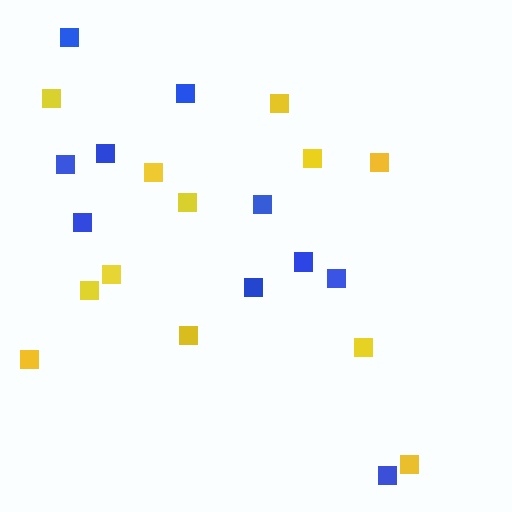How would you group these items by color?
There are 2 groups: one group of yellow squares (12) and one group of blue squares (10).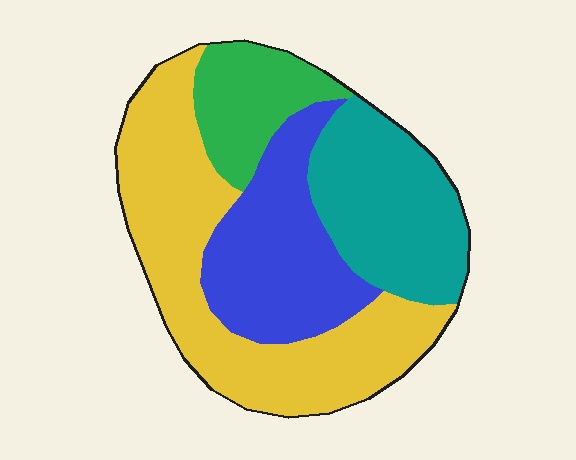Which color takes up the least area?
Green, at roughly 15%.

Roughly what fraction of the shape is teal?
Teal takes up less than a quarter of the shape.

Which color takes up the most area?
Yellow, at roughly 40%.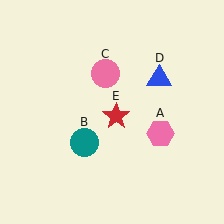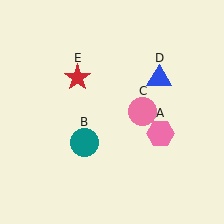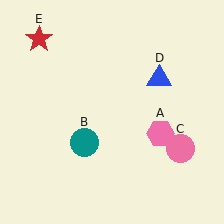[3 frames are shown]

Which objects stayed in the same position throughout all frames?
Pink hexagon (object A) and teal circle (object B) and blue triangle (object D) remained stationary.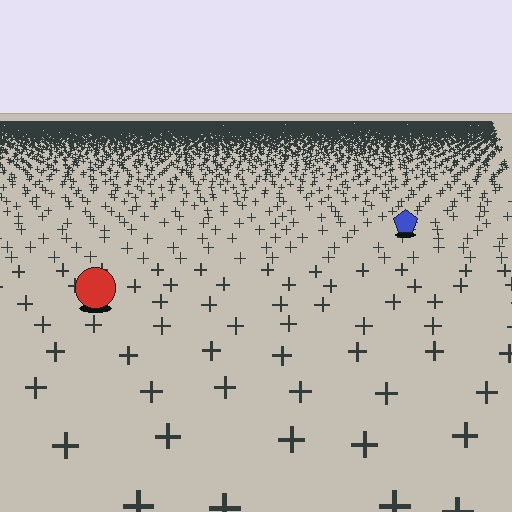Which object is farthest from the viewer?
The blue pentagon is farthest from the viewer. It appears smaller and the ground texture around it is denser.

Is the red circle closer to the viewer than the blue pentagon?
Yes. The red circle is closer — you can tell from the texture gradient: the ground texture is coarser near it.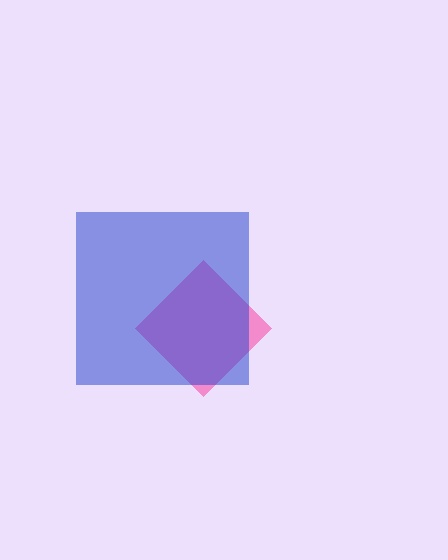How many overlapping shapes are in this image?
There are 2 overlapping shapes in the image.